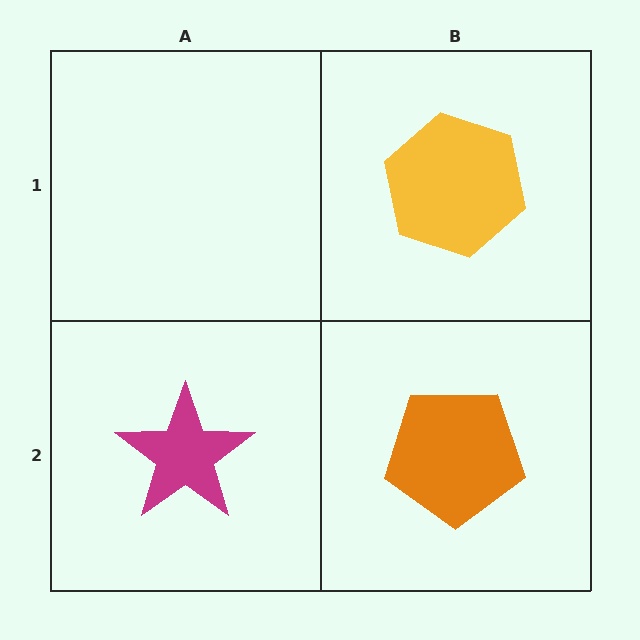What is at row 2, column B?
An orange pentagon.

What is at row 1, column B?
A yellow hexagon.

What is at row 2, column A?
A magenta star.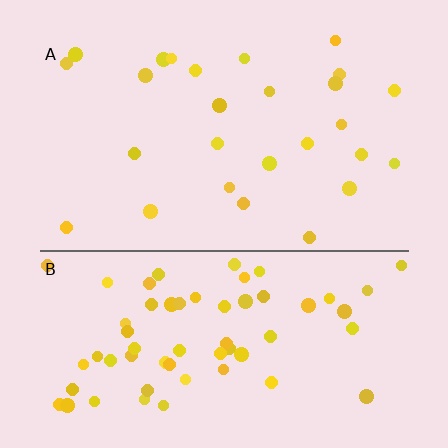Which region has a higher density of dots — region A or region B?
B (the bottom).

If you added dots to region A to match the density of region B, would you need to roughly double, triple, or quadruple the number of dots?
Approximately double.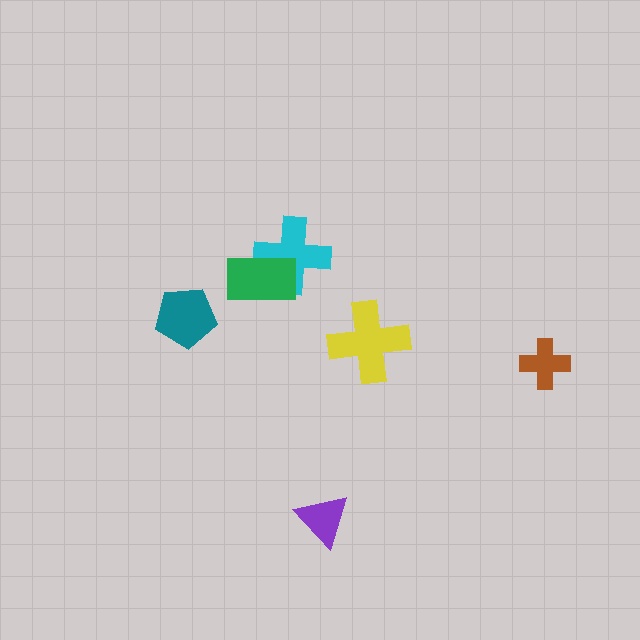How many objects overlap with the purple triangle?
0 objects overlap with the purple triangle.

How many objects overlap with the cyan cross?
1 object overlaps with the cyan cross.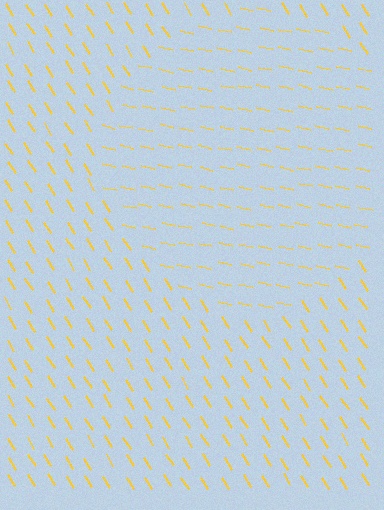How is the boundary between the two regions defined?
The boundary is defined purely by a change in line orientation (approximately 45 degrees difference). All lines are the same color and thickness.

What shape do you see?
I see a circle.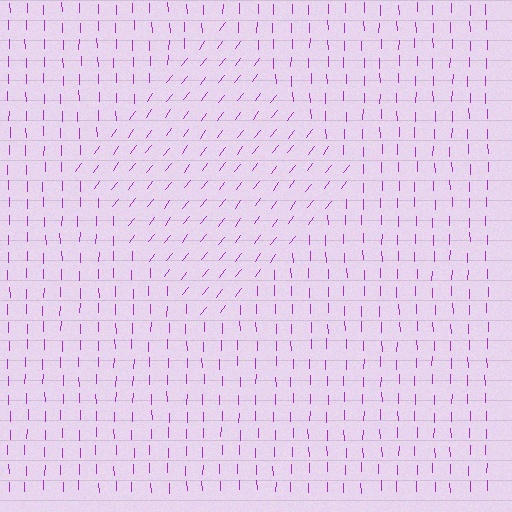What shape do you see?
I see a diamond.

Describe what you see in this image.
The image is filled with small purple line segments. A diamond region in the image has lines oriented differently from the surrounding lines, creating a visible texture boundary.